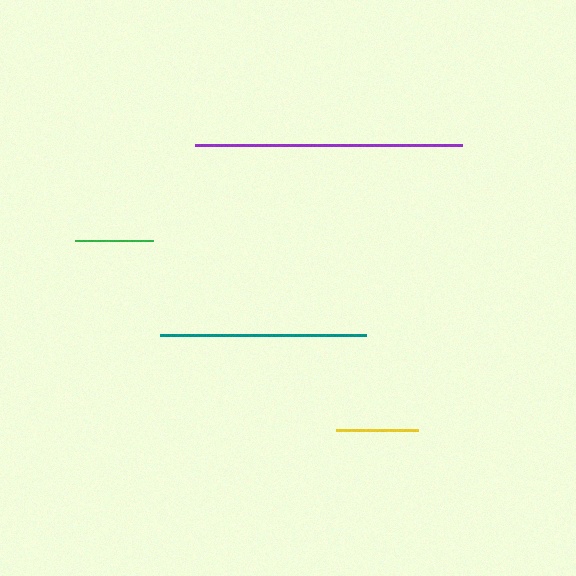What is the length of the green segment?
The green segment is approximately 77 pixels long.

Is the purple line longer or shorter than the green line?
The purple line is longer than the green line.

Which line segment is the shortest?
The green line is the shortest at approximately 77 pixels.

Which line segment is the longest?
The purple line is the longest at approximately 267 pixels.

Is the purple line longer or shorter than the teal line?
The purple line is longer than the teal line.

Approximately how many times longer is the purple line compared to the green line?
The purple line is approximately 3.5 times the length of the green line.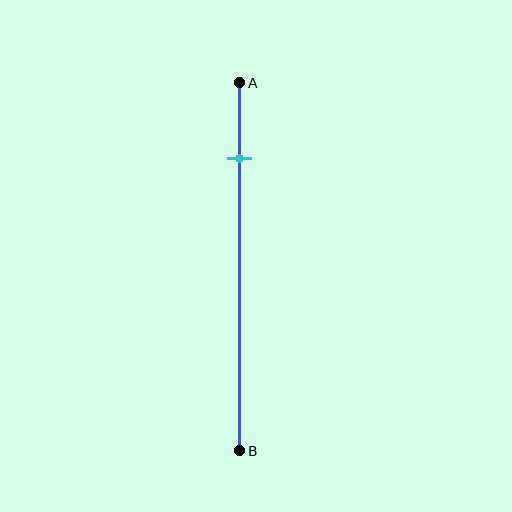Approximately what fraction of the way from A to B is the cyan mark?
The cyan mark is approximately 20% of the way from A to B.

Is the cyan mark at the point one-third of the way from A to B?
No, the mark is at about 20% from A, not at the 33% one-third point.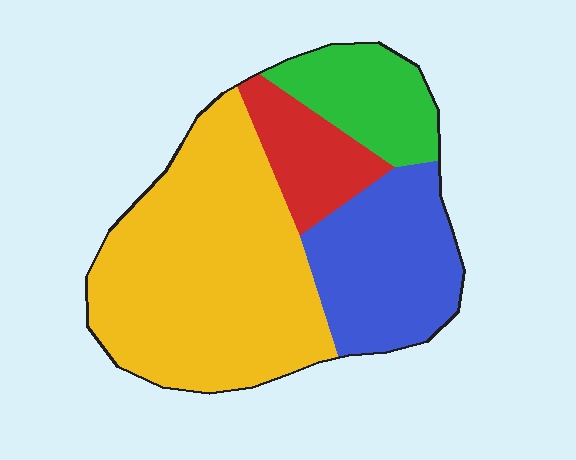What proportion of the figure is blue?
Blue covers 24% of the figure.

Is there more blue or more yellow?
Yellow.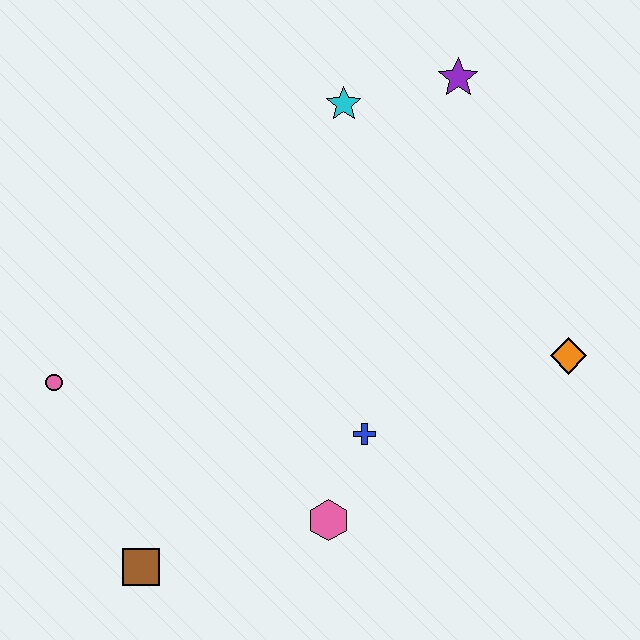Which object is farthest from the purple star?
The brown square is farthest from the purple star.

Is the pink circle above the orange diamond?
No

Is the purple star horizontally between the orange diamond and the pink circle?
Yes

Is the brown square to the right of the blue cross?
No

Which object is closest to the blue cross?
The pink hexagon is closest to the blue cross.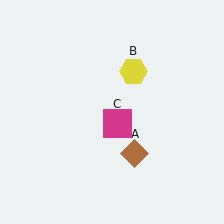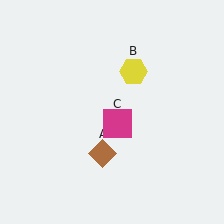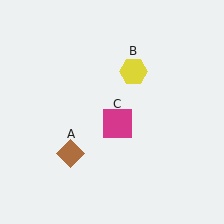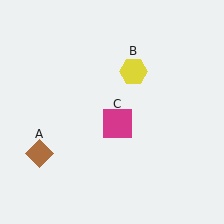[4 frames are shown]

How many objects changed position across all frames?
1 object changed position: brown diamond (object A).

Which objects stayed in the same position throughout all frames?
Yellow hexagon (object B) and magenta square (object C) remained stationary.